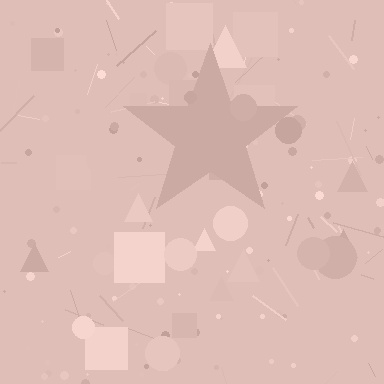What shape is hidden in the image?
A star is hidden in the image.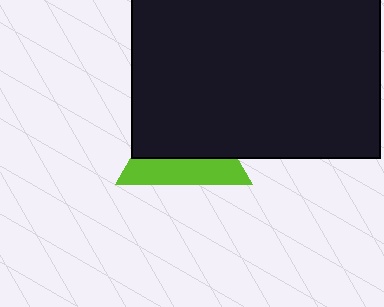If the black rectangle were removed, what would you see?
You would see the complete lime triangle.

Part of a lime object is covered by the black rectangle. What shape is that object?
It is a triangle.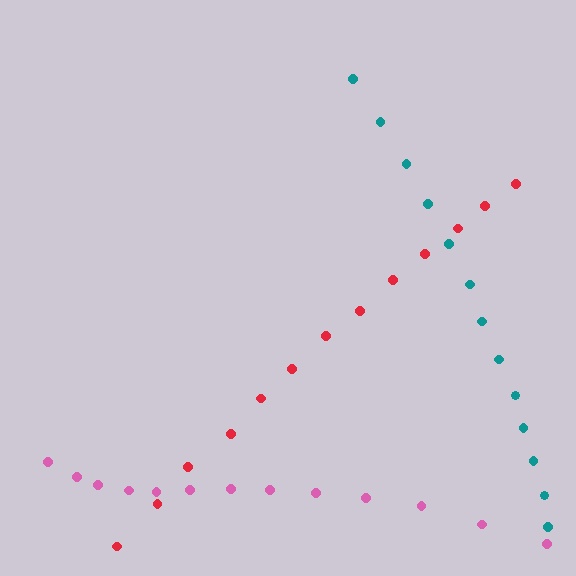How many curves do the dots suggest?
There are 3 distinct paths.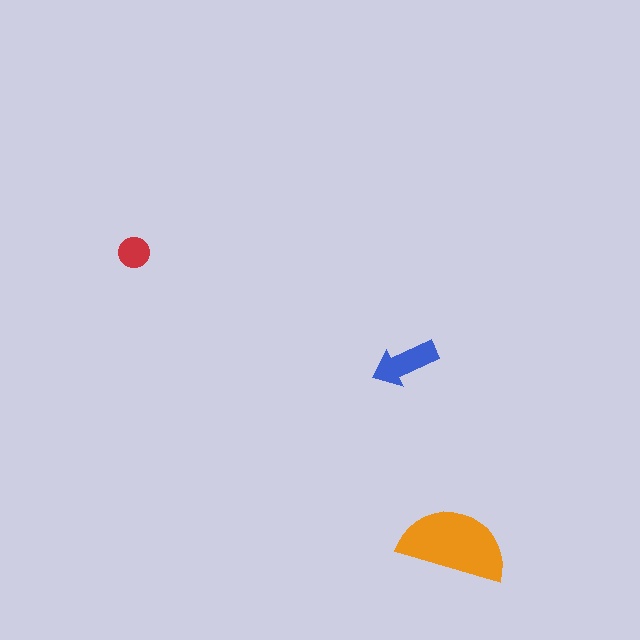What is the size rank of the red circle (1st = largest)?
3rd.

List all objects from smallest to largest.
The red circle, the blue arrow, the orange semicircle.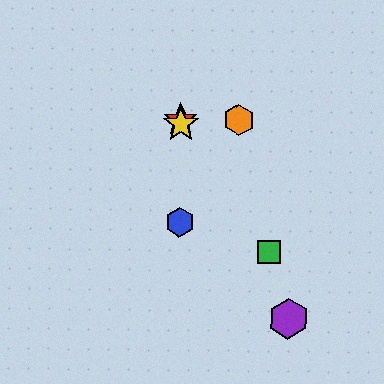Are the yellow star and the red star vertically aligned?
Yes, both are at x≈181.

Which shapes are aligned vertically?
The red star, the blue hexagon, the yellow star are aligned vertically.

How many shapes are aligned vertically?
3 shapes (the red star, the blue hexagon, the yellow star) are aligned vertically.